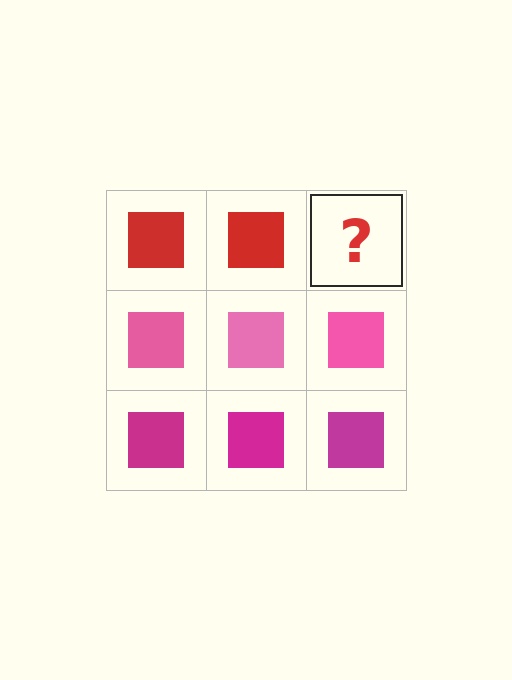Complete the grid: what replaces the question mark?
The question mark should be replaced with a red square.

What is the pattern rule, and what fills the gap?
The rule is that each row has a consistent color. The gap should be filled with a red square.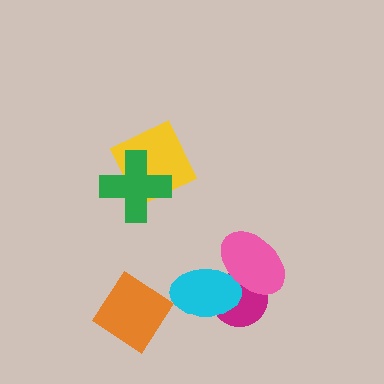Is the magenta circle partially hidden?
Yes, it is partially covered by another shape.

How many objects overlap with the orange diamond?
0 objects overlap with the orange diamond.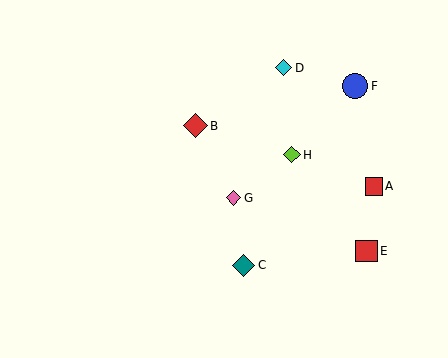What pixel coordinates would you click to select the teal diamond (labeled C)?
Click at (244, 265) to select the teal diamond C.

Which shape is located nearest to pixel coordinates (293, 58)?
The cyan diamond (labeled D) at (284, 68) is nearest to that location.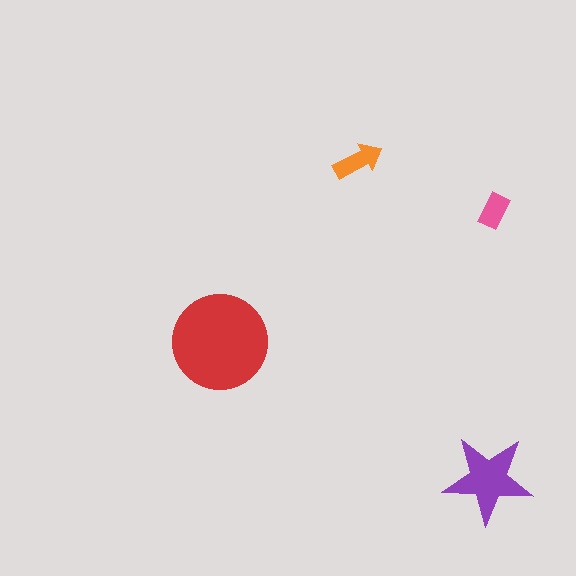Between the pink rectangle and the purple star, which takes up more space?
The purple star.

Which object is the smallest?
The pink rectangle.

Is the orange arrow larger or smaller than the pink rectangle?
Larger.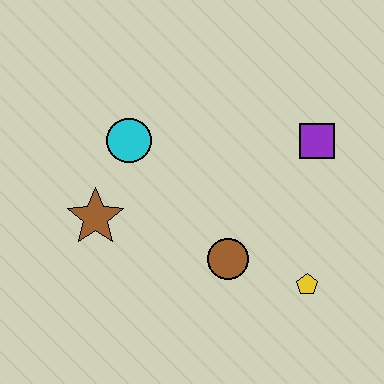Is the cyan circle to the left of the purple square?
Yes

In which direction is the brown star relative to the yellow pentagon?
The brown star is to the left of the yellow pentagon.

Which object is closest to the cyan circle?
The brown star is closest to the cyan circle.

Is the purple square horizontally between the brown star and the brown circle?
No